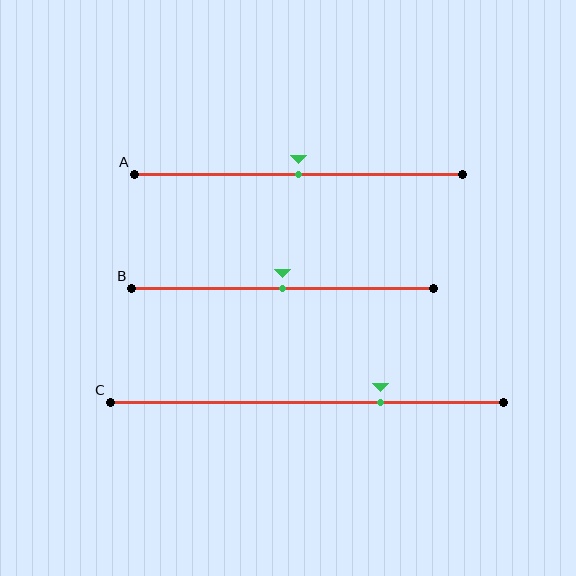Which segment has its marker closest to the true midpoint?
Segment A has its marker closest to the true midpoint.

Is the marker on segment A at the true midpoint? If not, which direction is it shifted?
Yes, the marker on segment A is at the true midpoint.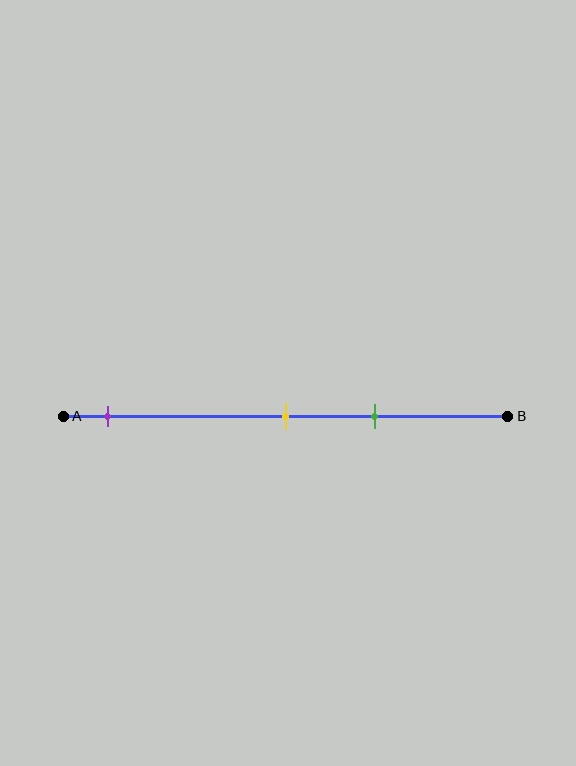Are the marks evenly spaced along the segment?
No, the marks are not evenly spaced.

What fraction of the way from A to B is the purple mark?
The purple mark is approximately 10% (0.1) of the way from A to B.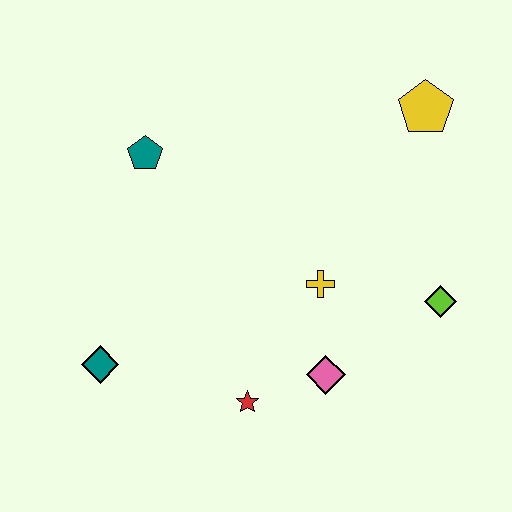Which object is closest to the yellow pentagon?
The lime diamond is closest to the yellow pentagon.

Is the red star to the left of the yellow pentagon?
Yes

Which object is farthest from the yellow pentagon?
The teal diamond is farthest from the yellow pentagon.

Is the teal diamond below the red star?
No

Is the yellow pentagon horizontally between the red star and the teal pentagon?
No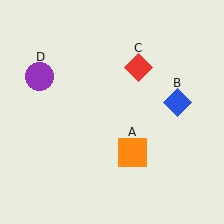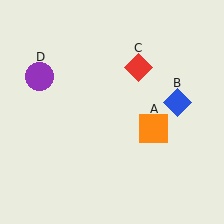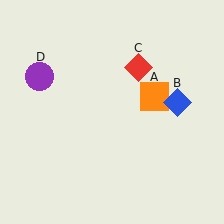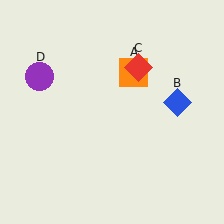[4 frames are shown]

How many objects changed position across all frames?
1 object changed position: orange square (object A).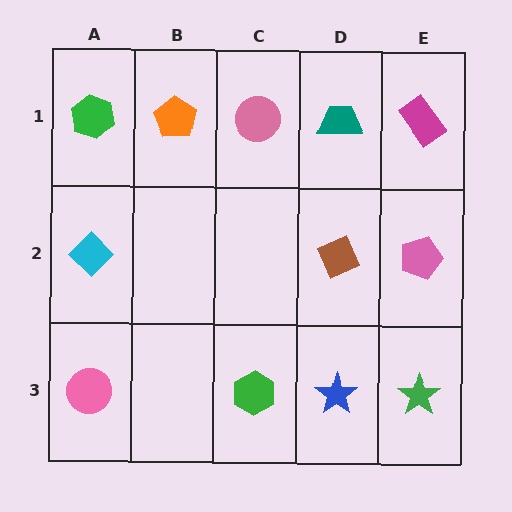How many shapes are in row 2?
3 shapes.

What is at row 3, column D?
A blue star.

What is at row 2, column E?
A pink pentagon.